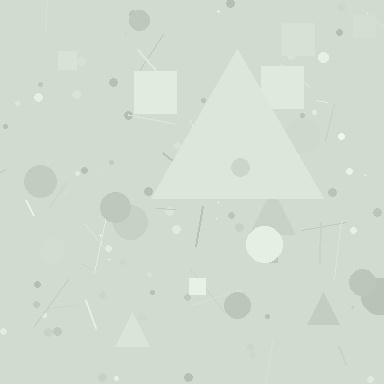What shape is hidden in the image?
A triangle is hidden in the image.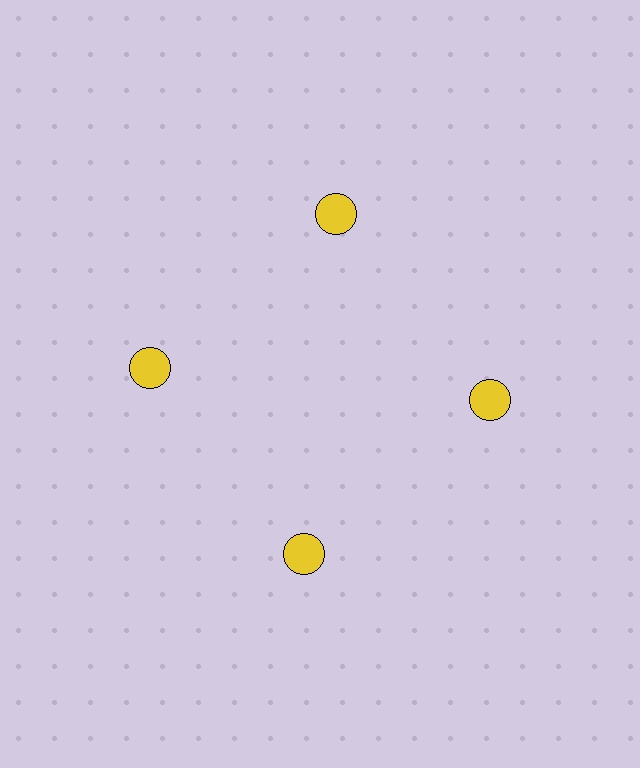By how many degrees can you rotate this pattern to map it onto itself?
The pattern maps onto itself every 90 degrees of rotation.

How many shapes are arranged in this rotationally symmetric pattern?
There are 4 shapes, arranged in 4 groups of 1.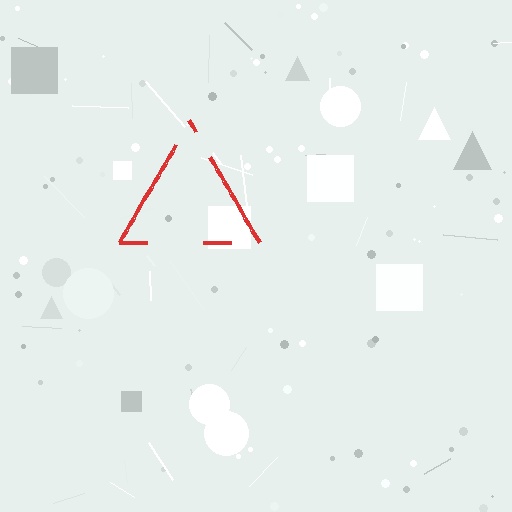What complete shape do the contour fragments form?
The contour fragments form a triangle.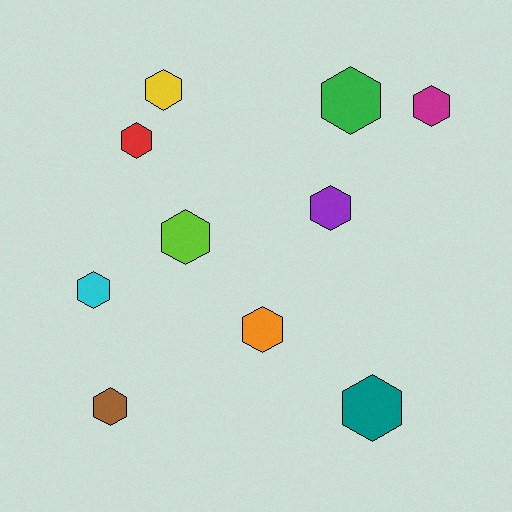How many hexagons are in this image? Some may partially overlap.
There are 10 hexagons.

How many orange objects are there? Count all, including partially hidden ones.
There is 1 orange object.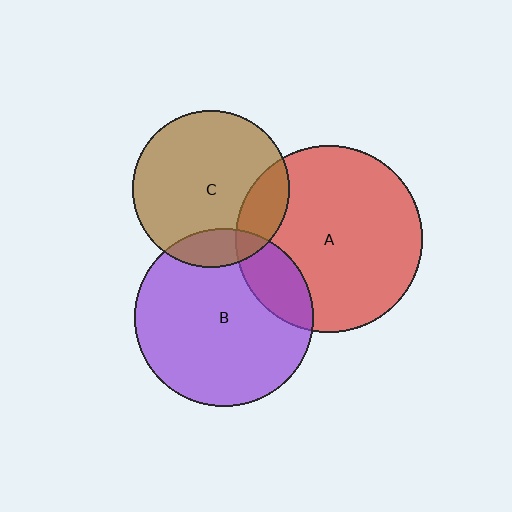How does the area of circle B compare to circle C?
Approximately 1.3 times.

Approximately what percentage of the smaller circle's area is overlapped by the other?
Approximately 15%.